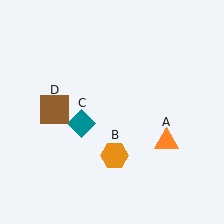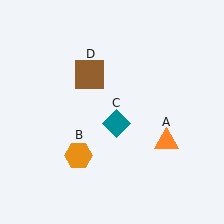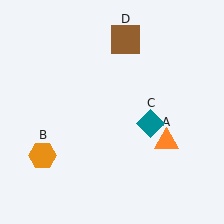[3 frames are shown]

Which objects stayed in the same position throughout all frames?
Orange triangle (object A) remained stationary.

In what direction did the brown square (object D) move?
The brown square (object D) moved up and to the right.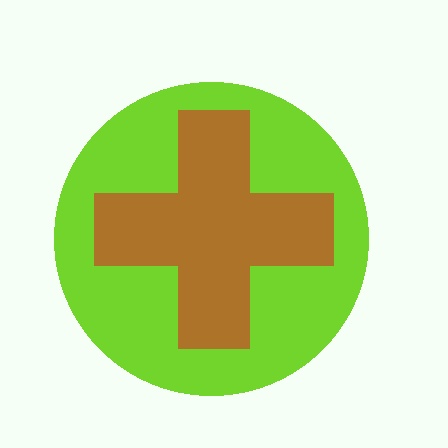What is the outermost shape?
The lime circle.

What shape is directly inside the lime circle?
The brown cross.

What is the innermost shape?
The brown cross.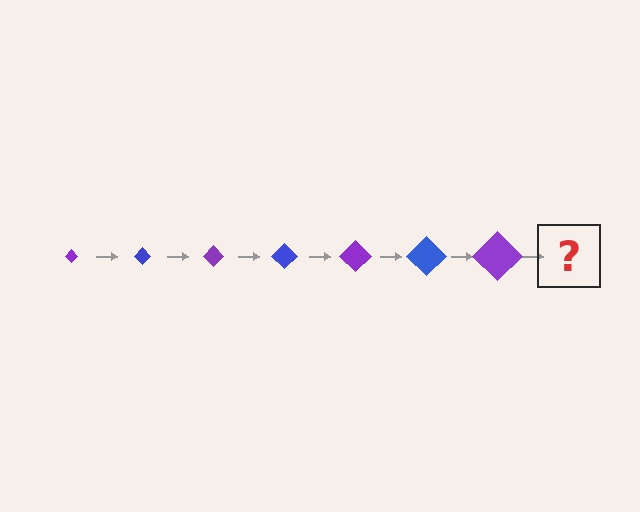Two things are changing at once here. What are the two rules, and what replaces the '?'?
The two rules are that the diamond grows larger each step and the color cycles through purple and blue. The '?' should be a blue diamond, larger than the previous one.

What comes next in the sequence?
The next element should be a blue diamond, larger than the previous one.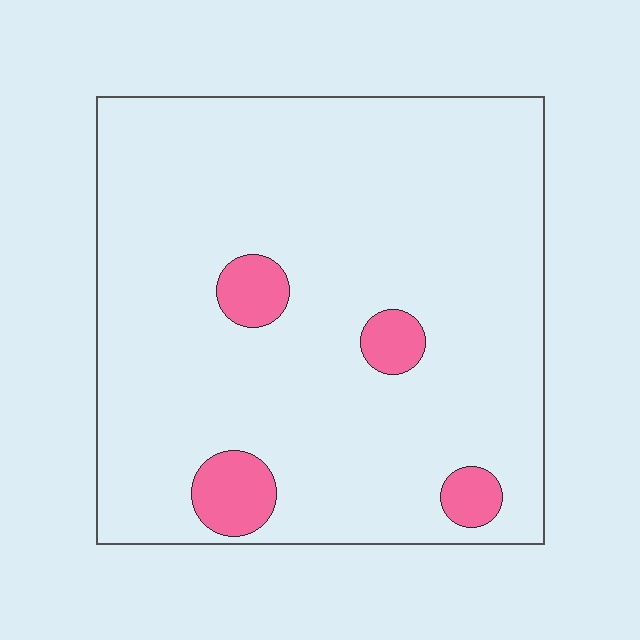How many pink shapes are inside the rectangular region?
4.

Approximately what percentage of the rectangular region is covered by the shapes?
Approximately 10%.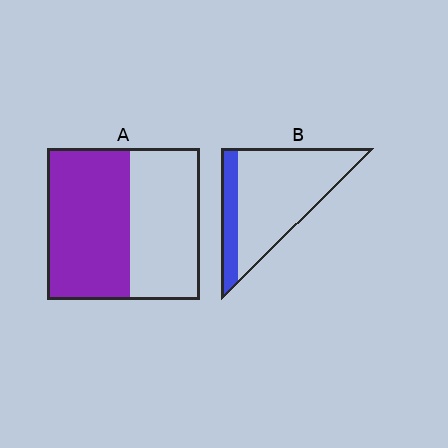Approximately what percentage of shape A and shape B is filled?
A is approximately 55% and B is approximately 20%.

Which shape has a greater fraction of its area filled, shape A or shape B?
Shape A.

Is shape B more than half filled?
No.